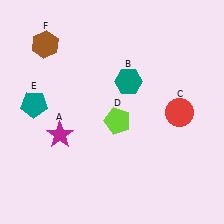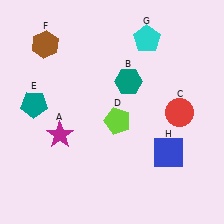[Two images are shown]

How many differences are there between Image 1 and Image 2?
There are 2 differences between the two images.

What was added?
A cyan pentagon (G), a blue square (H) were added in Image 2.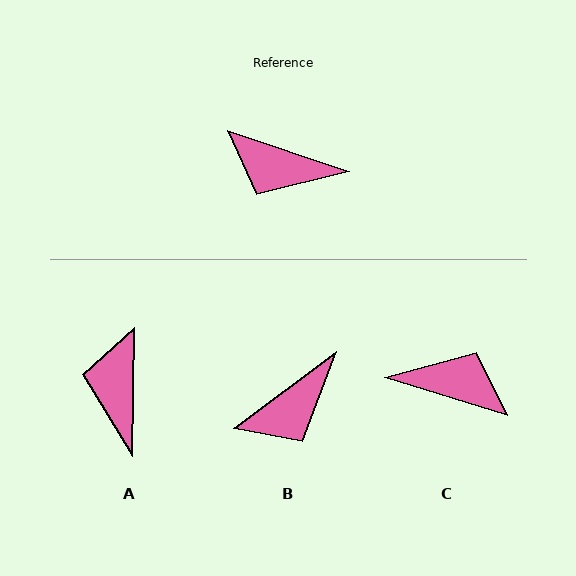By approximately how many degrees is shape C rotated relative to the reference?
Approximately 178 degrees clockwise.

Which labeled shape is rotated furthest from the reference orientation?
C, about 178 degrees away.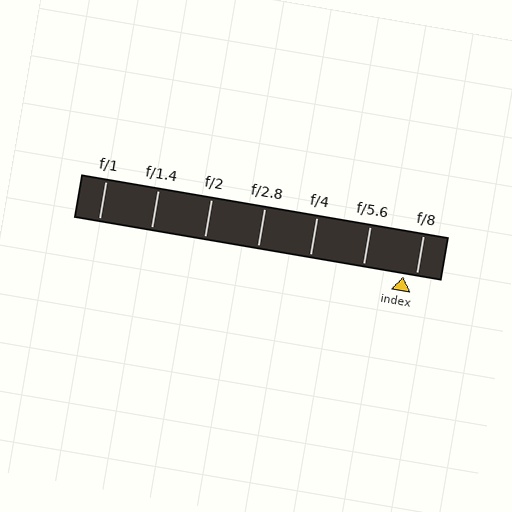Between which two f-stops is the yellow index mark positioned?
The index mark is between f/5.6 and f/8.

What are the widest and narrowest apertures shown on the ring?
The widest aperture shown is f/1 and the narrowest is f/8.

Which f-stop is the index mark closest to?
The index mark is closest to f/8.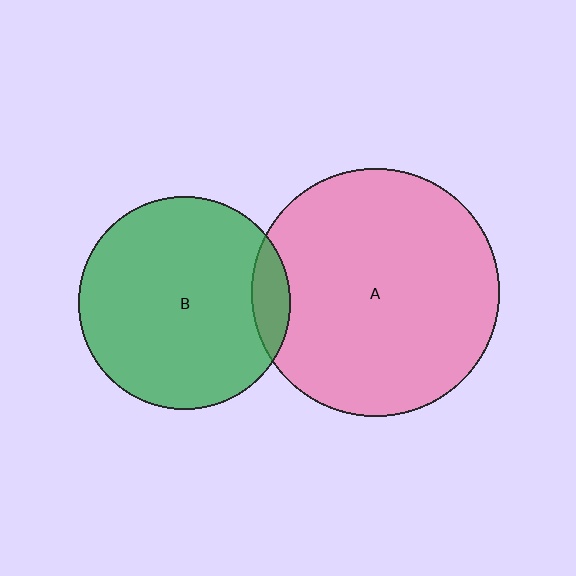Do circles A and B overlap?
Yes.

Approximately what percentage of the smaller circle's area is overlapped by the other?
Approximately 10%.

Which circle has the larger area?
Circle A (pink).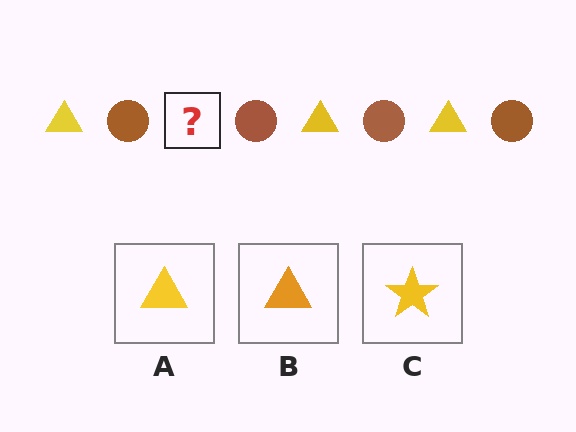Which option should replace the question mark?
Option A.